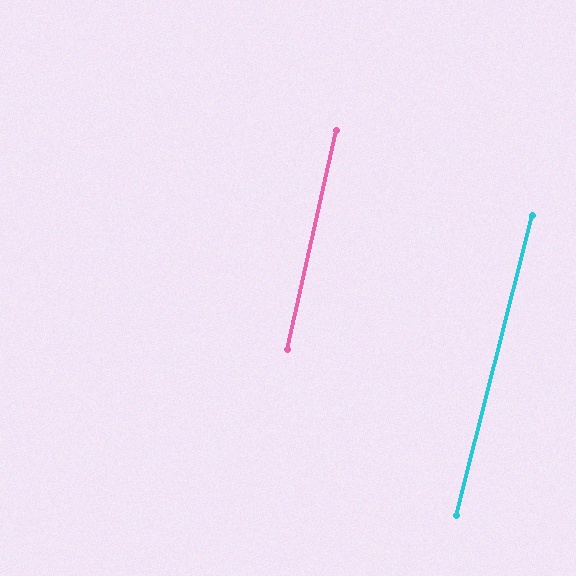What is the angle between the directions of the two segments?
Approximately 2 degrees.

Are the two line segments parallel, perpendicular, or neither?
Parallel — their directions differ by only 1.8°.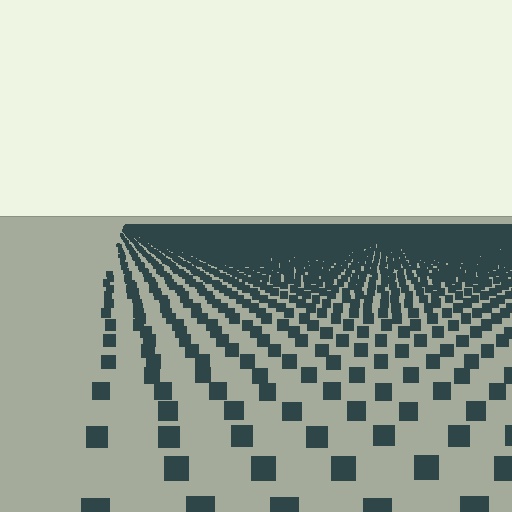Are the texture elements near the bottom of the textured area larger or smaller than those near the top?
Larger. Near the bottom, elements are closer to the viewer and appear at a bigger on-screen size.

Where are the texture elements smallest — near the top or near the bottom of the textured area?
Near the top.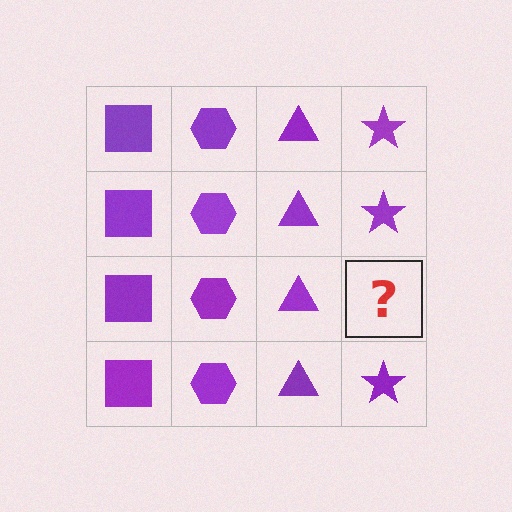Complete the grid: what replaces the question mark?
The question mark should be replaced with a purple star.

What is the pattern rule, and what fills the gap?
The rule is that each column has a consistent shape. The gap should be filled with a purple star.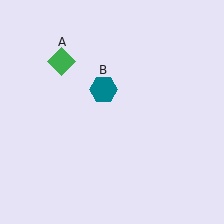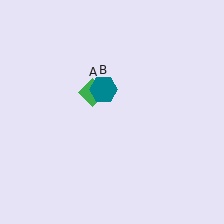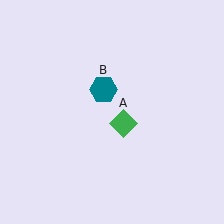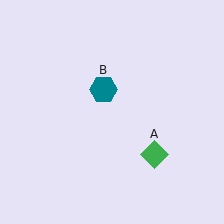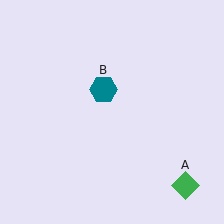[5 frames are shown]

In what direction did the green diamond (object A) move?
The green diamond (object A) moved down and to the right.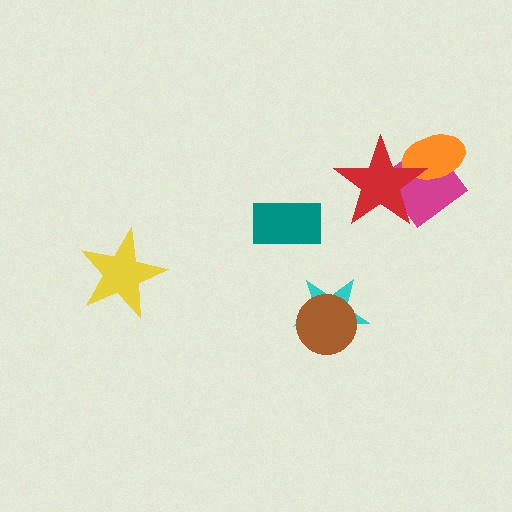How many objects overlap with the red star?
2 objects overlap with the red star.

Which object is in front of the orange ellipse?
The red star is in front of the orange ellipse.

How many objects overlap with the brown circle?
1 object overlaps with the brown circle.